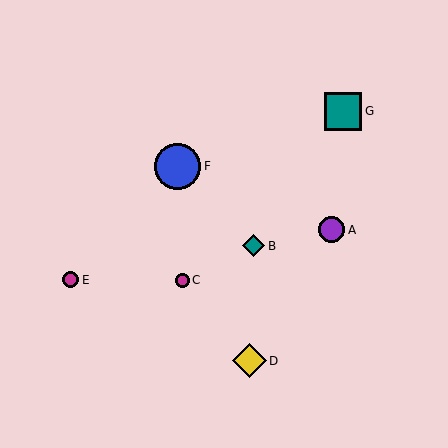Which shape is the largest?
The blue circle (labeled F) is the largest.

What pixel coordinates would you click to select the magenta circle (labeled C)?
Click at (182, 280) to select the magenta circle C.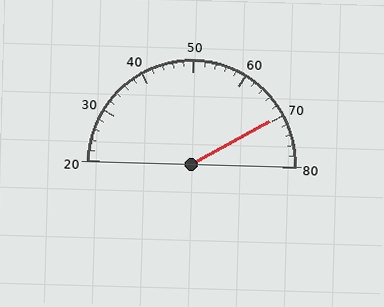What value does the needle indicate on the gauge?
The needle indicates approximately 70.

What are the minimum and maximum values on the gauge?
The gauge ranges from 20 to 80.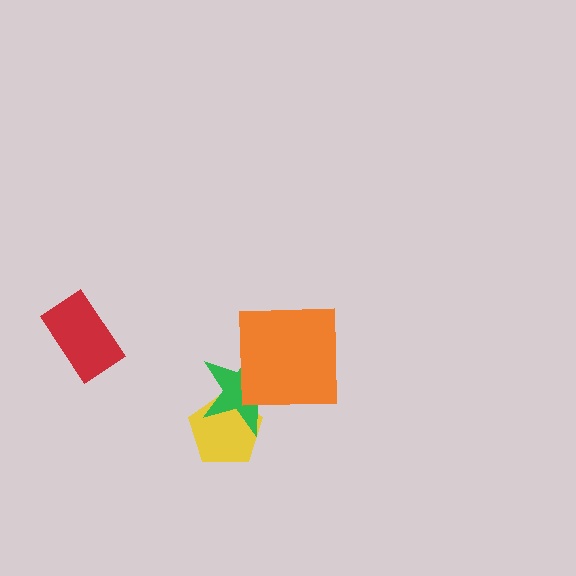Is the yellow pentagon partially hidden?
Yes, it is partially covered by another shape.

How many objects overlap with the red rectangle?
0 objects overlap with the red rectangle.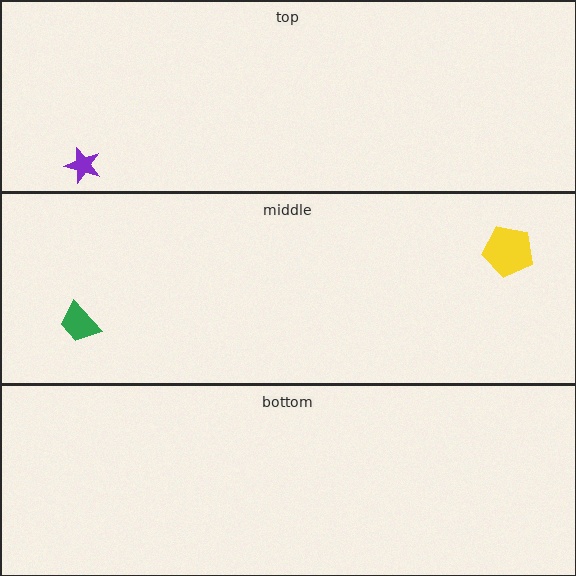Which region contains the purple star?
The top region.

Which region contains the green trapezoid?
The middle region.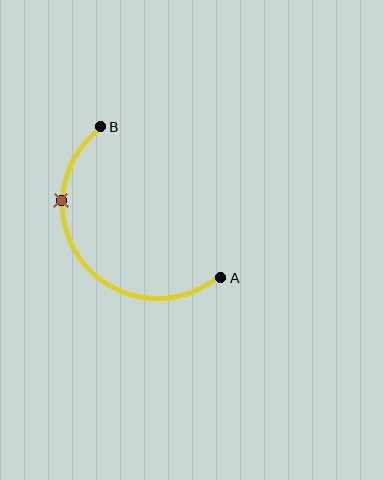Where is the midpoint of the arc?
The arc midpoint is the point on the curve farthest from the straight line joining A and B. It sits below and to the left of that line.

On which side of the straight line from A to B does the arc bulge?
The arc bulges below and to the left of the straight line connecting A and B.